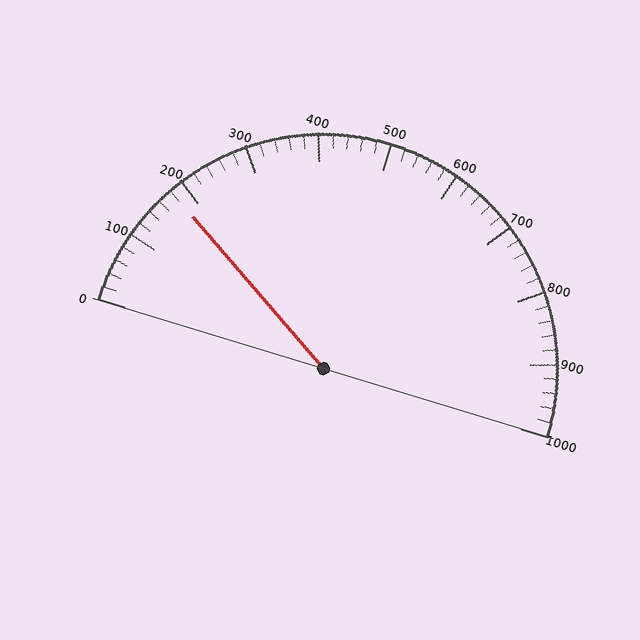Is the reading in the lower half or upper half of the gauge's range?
The reading is in the lower half of the range (0 to 1000).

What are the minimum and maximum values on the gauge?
The gauge ranges from 0 to 1000.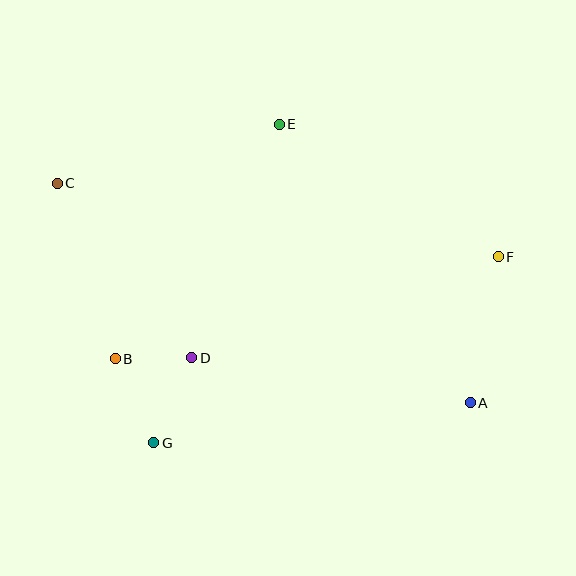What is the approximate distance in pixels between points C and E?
The distance between C and E is approximately 230 pixels.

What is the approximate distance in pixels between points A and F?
The distance between A and F is approximately 148 pixels.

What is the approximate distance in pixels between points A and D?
The distance between A and D is approximately 282 pixels.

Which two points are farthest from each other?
Points A and C are farthest from each other.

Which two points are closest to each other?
Points B and D are closest to each other.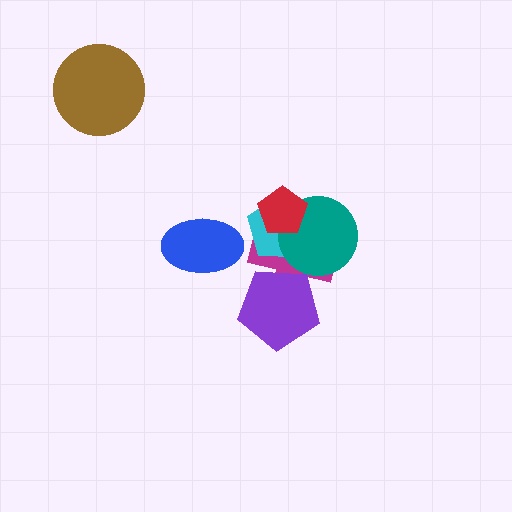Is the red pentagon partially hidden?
No, no other shape covers it.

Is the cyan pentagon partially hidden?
Yes, it is partially covered by another shape.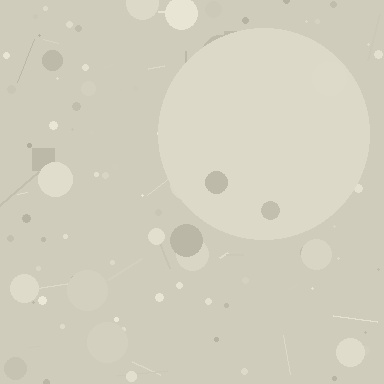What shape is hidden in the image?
A circle is hidden in the image.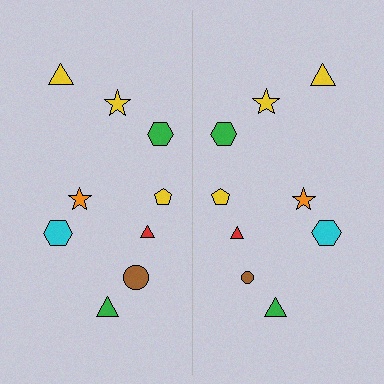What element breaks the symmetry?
The brown circle on the right side has a different size than its mirror counterpart.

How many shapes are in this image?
There are 18 shapes in this image.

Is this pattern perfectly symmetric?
No, the pattern is not perfectly symmetric. The brown circle on the right side has a different size than its mirror counterpart.